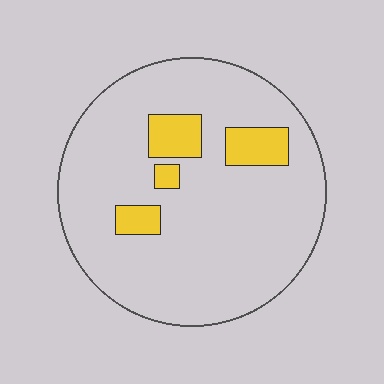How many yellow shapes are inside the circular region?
4.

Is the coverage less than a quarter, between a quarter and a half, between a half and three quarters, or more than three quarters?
Less than a quarter.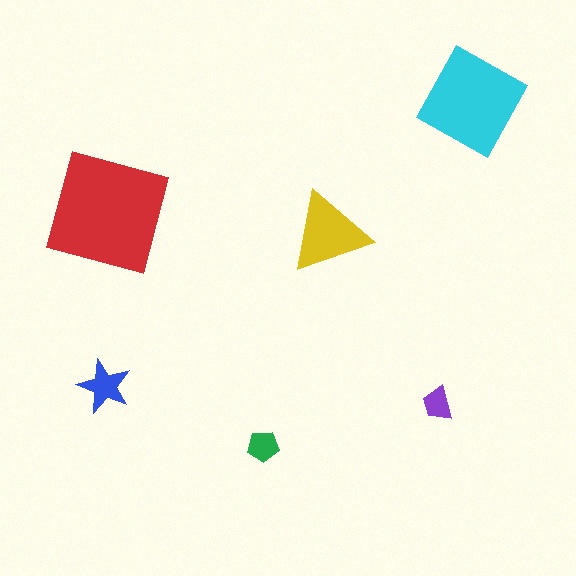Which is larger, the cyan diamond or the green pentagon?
The cyan diamond.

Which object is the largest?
The red square.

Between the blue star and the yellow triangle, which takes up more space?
The yellow triangle.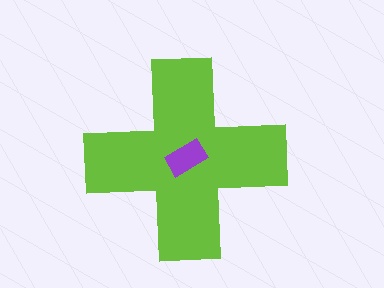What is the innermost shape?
The purple rectangle.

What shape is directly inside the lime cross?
The purple rectangle.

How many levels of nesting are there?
2.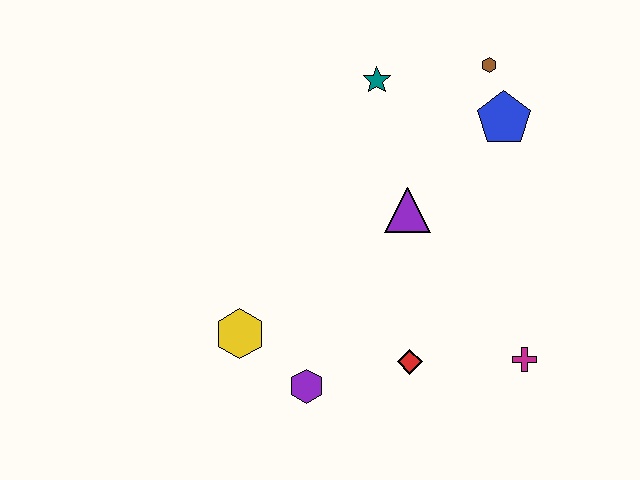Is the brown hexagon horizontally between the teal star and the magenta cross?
Yes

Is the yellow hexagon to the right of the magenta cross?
No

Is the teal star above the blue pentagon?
Yes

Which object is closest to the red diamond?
The purple hexagon is closest to the red diamond.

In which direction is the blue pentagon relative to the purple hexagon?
The blue pentagon is above the purple hexagon.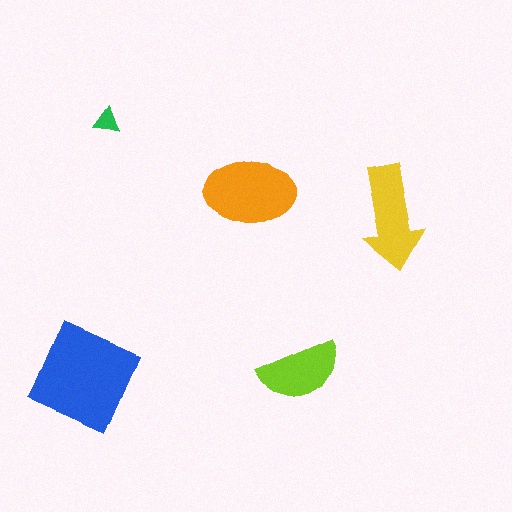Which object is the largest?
The blue square.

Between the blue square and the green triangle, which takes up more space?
The blue square.